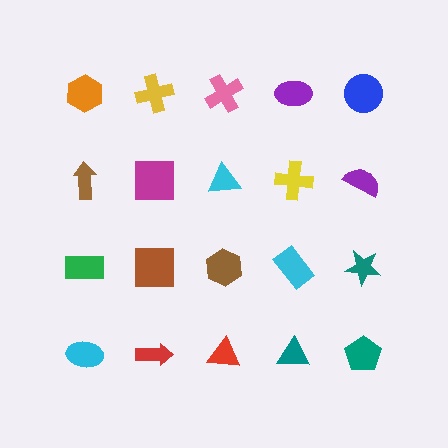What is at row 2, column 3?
A cyan triangle.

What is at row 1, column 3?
A pink cross.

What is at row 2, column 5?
A purple semicircle.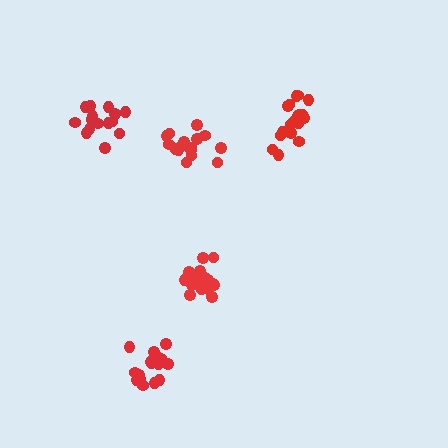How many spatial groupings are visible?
There are 5 spatial groupings.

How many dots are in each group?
Group 1: 18 dots, Group 2: 18 dots, Group 3: 17 dots, Group 4: 18 dots, Group 5: 15 dots (86 total).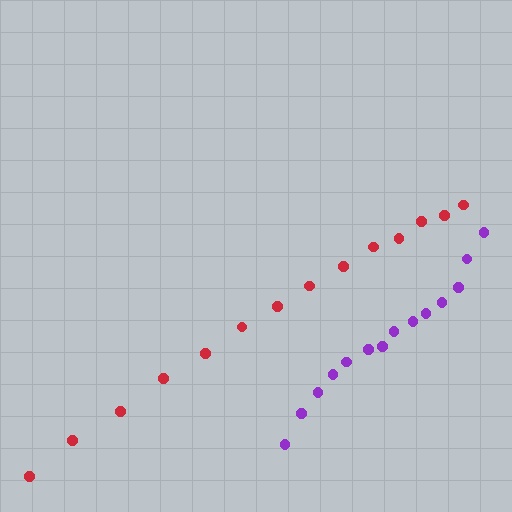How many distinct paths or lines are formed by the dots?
There are 2 distinct paths.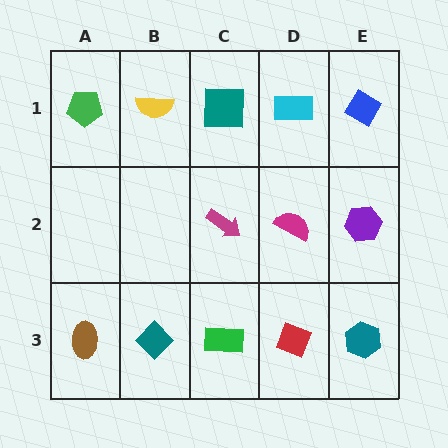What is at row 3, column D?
A red diamond.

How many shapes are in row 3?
5 shapes.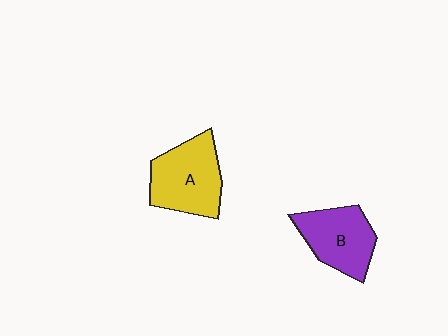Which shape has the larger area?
Shape A (yellow).